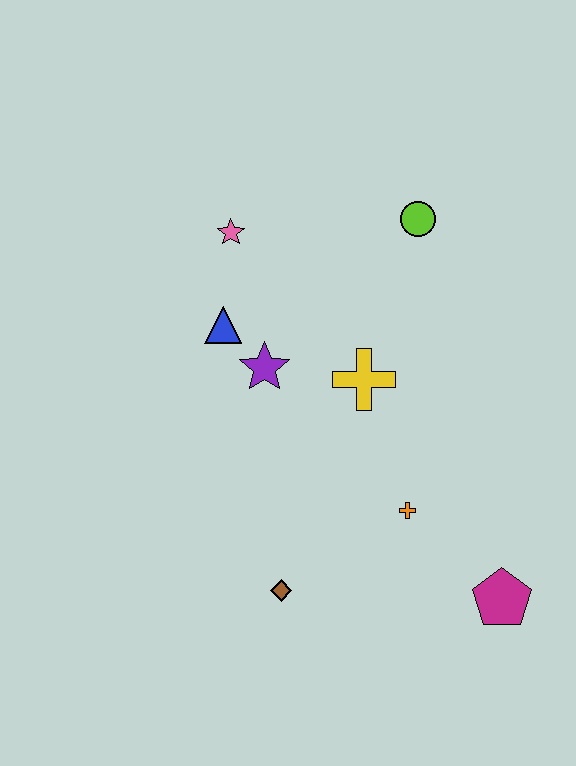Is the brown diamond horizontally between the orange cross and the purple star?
Yes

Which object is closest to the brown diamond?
The orange cross is closest to the brown diamond.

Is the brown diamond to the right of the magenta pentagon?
No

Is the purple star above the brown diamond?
Yes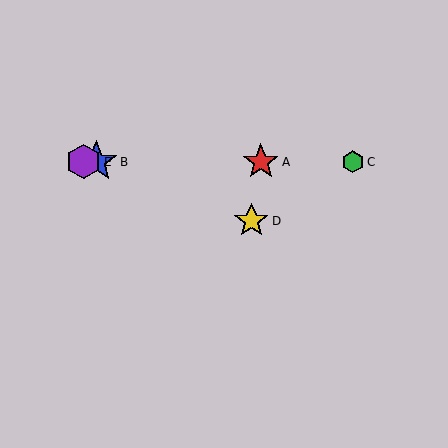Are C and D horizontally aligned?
No, C is at y≈162 and D is at y≈221.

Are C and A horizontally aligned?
Yes, both are at y≈162.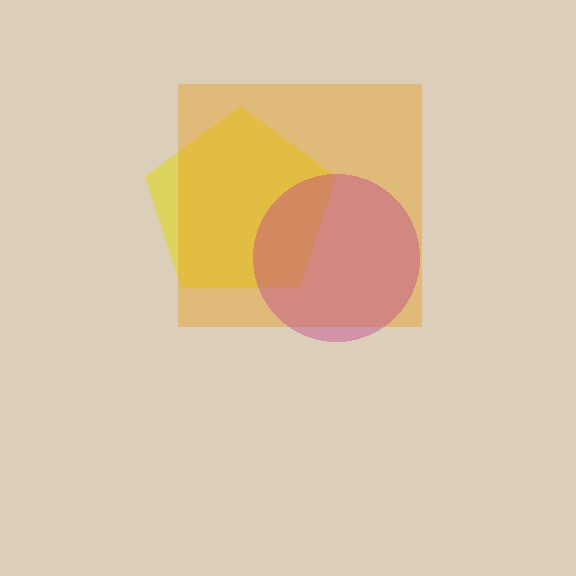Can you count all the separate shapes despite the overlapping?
Yes, there are 3 separate shapes.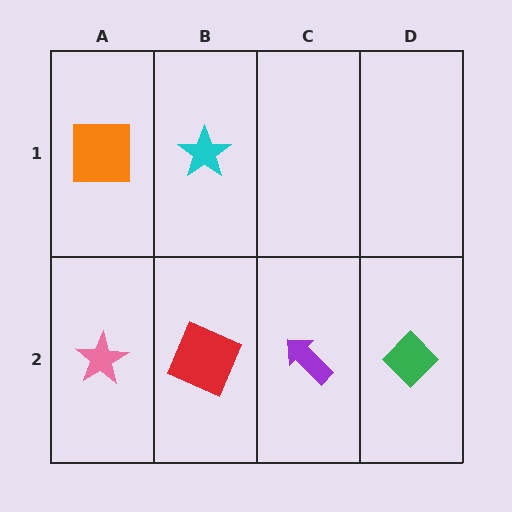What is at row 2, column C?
A purple arrow.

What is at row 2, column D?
A green diamond.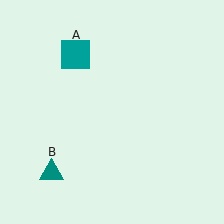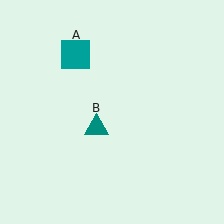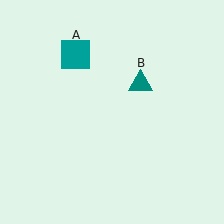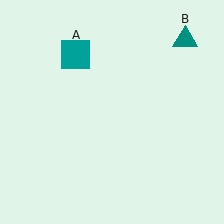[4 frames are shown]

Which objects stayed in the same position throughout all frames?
Teal square (object A) remained stationary.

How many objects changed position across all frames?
1 object changed position: teal triangle (object B).